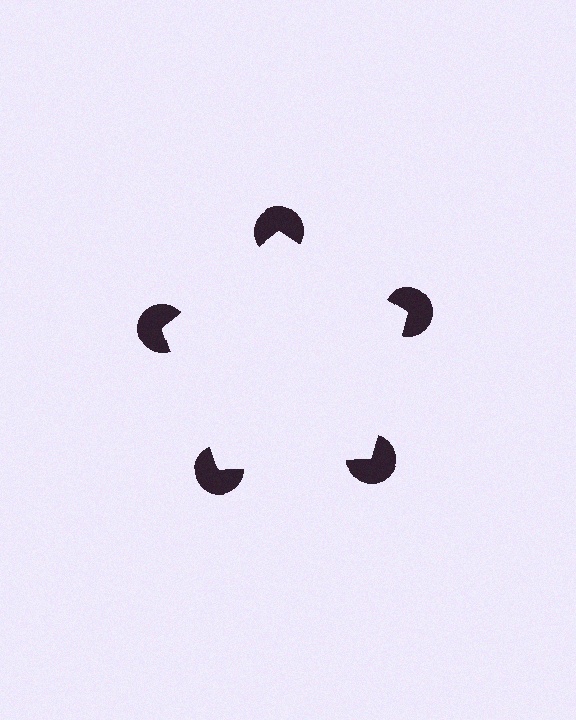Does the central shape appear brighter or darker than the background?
It typically appears slightly brighter than the background, even though no actual brightness change is drawn.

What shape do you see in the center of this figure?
An illusory pentagon — its edges are inferred from the aligned wedge cuts in the pac-man discs, not physically drawn.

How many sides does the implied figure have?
5 sides.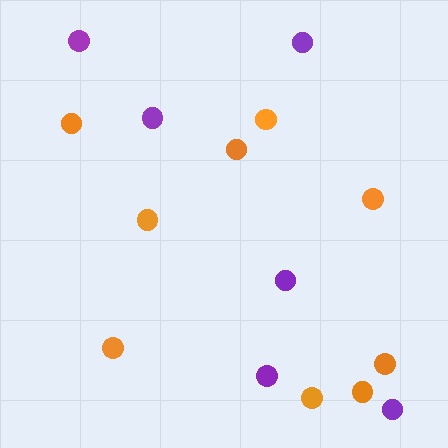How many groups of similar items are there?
There are 2 groups: one group of orange circles (9) and one group of purple circles (6).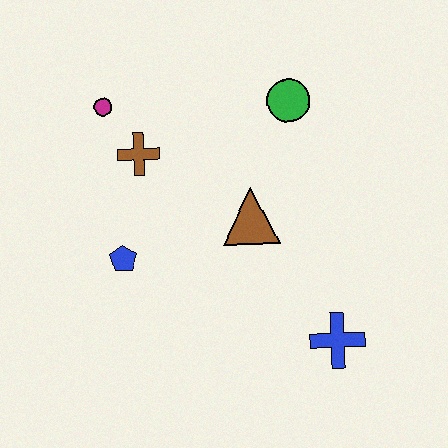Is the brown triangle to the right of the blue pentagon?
Yes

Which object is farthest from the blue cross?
The magenta circle is farthest from the blue cross.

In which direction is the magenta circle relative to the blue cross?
The magenta circle is above the blue cross.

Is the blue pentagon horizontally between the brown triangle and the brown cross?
No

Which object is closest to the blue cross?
The brown triangle is closest to the blue cross.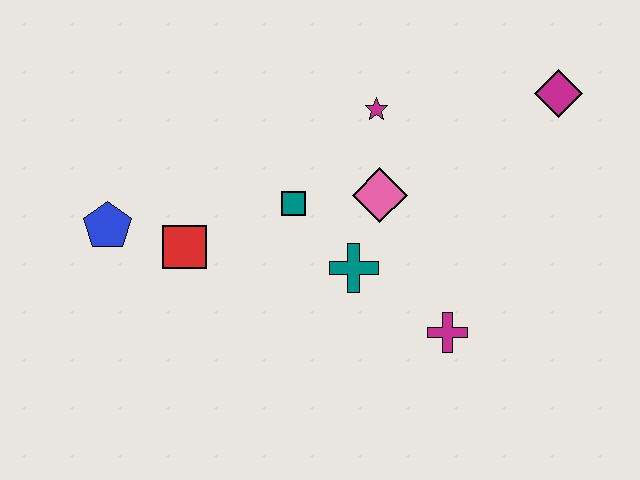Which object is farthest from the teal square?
The magenta diamond is farthest from the teal square.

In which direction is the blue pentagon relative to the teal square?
The blue pentagon is to the left of the teal square.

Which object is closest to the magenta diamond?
The magenta star is closest to the magenta diamond.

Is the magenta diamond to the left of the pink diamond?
No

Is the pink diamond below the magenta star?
Yes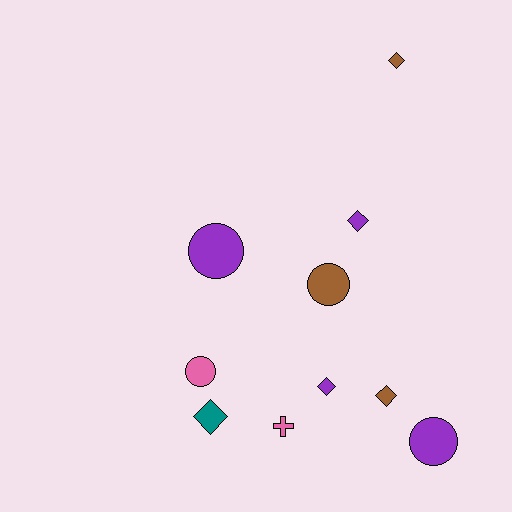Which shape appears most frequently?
Diamond, with 5 objects.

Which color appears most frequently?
Purple, with 4 objects.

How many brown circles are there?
There is 1 brown circle.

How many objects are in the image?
There are 10 objects.